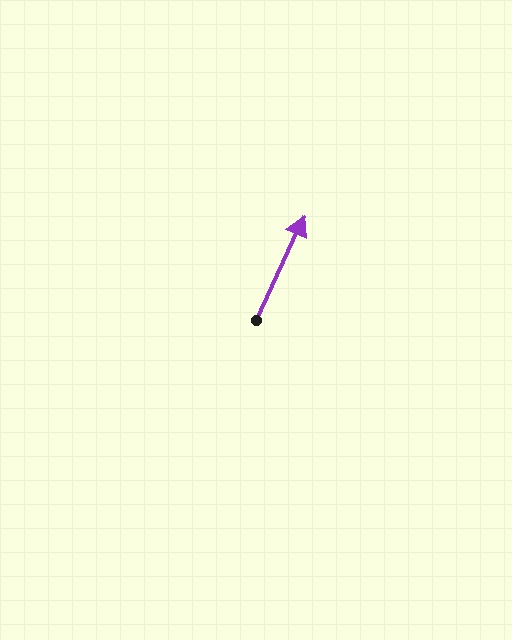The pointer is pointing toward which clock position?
Roughly 1 o'clock.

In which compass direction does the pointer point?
Northeast.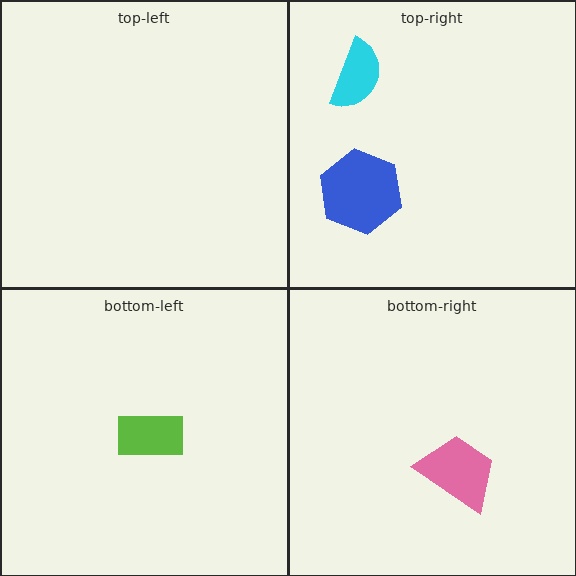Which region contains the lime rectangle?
The bottom-left region.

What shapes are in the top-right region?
The blue hexagon, the cyan semicircle.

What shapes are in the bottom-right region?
The pink trapezoid.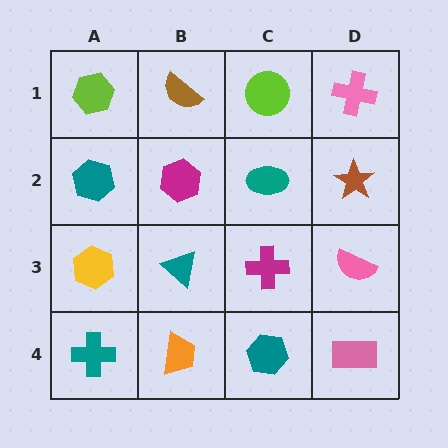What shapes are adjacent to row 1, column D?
A brown star (row 2, column D), a lime circle (row 1, column C).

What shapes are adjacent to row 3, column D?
A brown star (row 2, column D), a pink rectangle (row 4, column D), a magenta cross (row 3, column C).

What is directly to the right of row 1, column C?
A pink cross.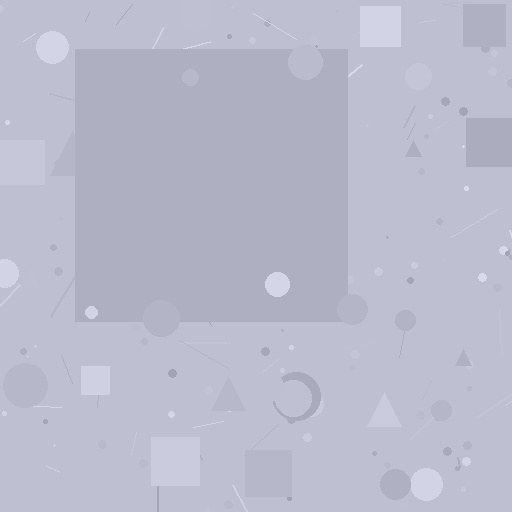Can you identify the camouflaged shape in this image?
The camouflaged shape is a square.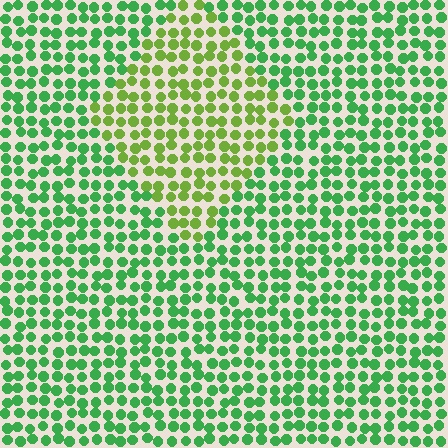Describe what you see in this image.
The image is filled with small green elements in a uniform arrangement. A diamond-shaped region is visible where the elements are tinted to a slightly different hue, forming a subtle color boundary.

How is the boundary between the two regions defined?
The boundary is defined purely by a slight shift in hue (about 38 degrees). Spacing, size, and orientation are identical on both sides.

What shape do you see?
I see a diamond.